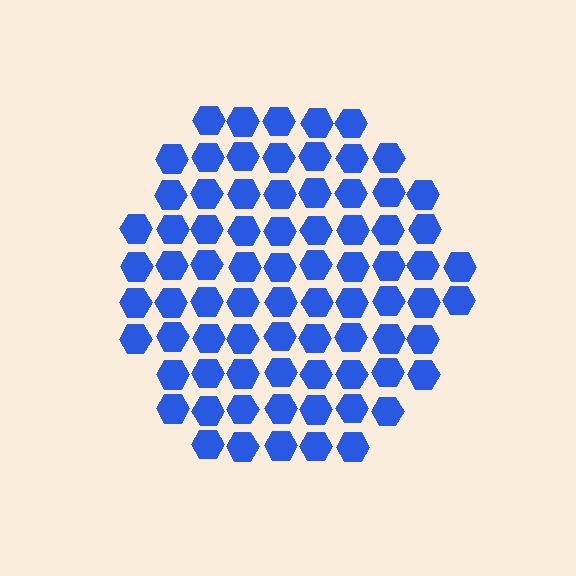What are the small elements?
The small elements are hexagons.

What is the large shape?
The large shape is a hexagon.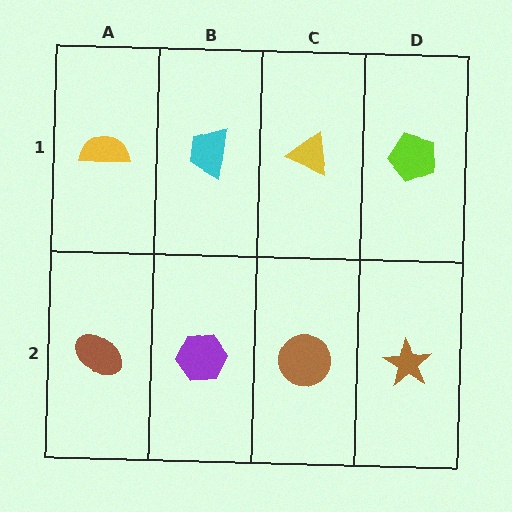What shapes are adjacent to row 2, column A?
A yellow semicircle (row 1, column A), a purple hexagon (row 2, column B).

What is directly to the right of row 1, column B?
A yellow triangle.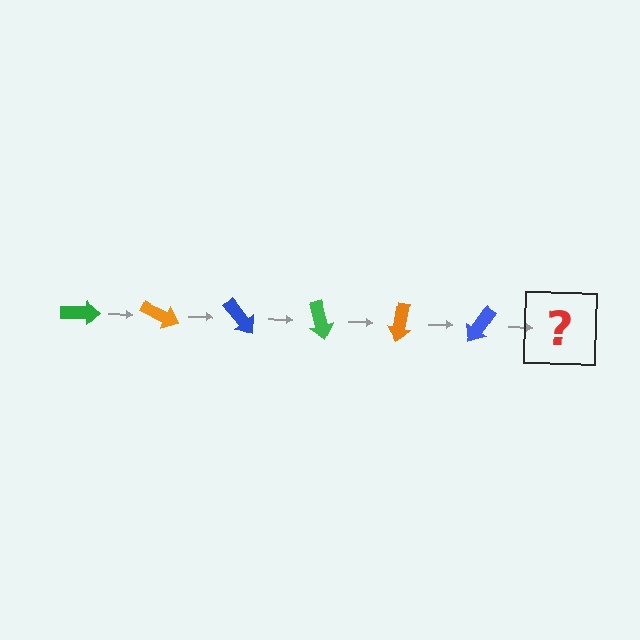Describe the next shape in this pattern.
It should be a green arrow, rotated 150 degrees from the start.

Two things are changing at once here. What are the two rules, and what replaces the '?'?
The two rules are that it rotates 25 degrees each step and the color cycles through green, orange, and blue. The '?' should be a green arrow, rotated 150 degrees from the start.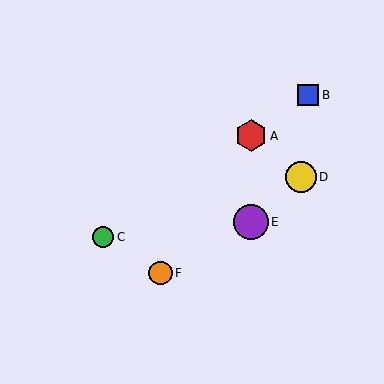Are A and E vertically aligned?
Yes, both are at x≈251.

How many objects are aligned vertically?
2 objects (A, E) are aligned vertically.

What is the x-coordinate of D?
Object D is at x≈301.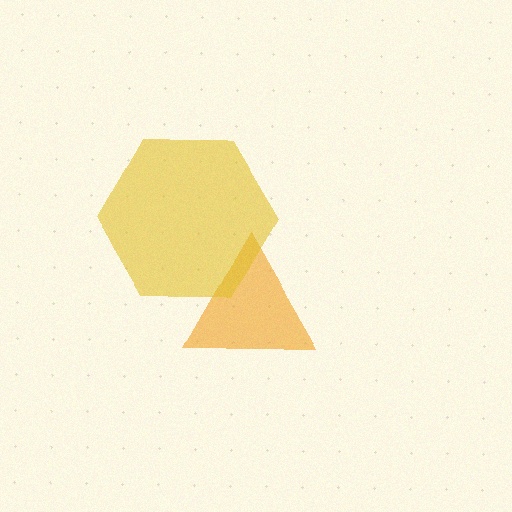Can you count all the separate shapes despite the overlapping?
Yes, there are 2 separate shapes.